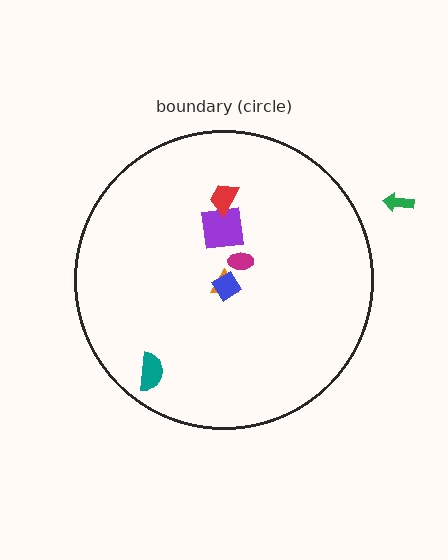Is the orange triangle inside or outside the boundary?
Inside.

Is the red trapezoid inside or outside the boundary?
Inside.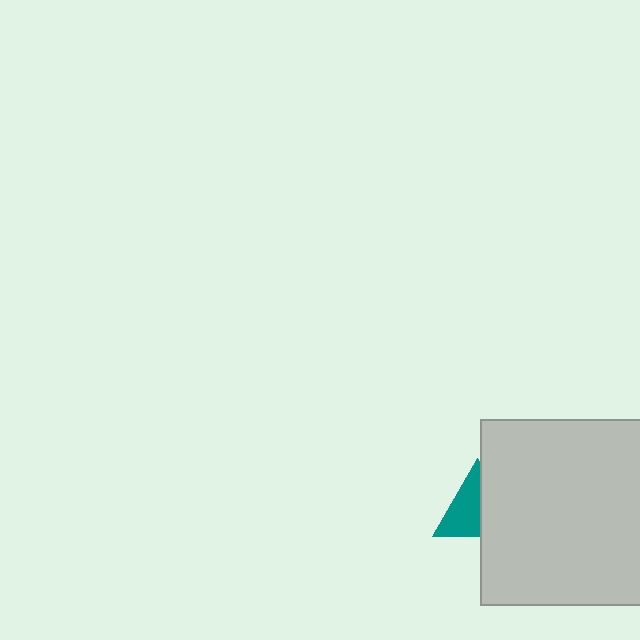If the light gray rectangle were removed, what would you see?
You would see the complete teal triangle.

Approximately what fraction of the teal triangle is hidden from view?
Roughly 46% of the teal triangle is hidden behind the light gray rectangle.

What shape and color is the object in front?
The object in front is a light gray rectangle.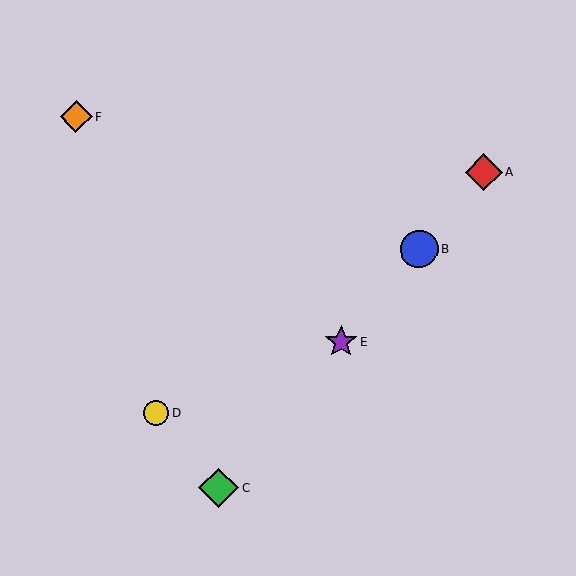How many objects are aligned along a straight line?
4 objects (A, B, C, E) are aligned along a straight line.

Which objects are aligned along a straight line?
Objects A, B, C, E are aligned along a straight line.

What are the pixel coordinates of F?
Object F is at (76, 117).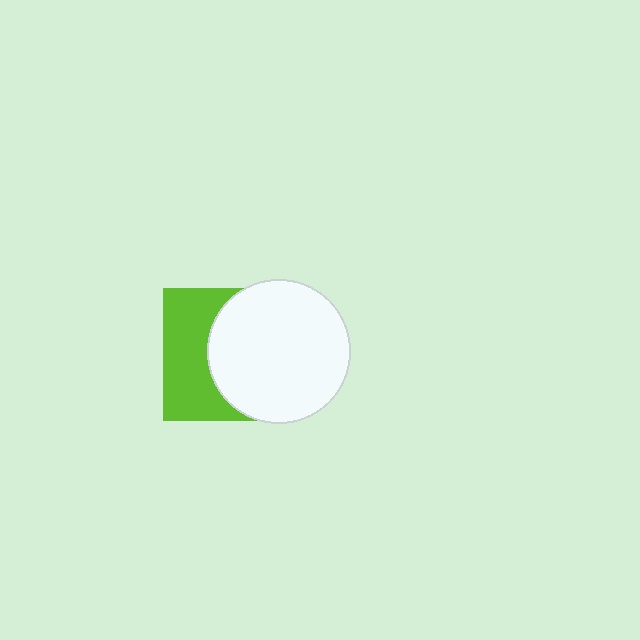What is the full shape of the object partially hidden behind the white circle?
The partially hidden object is a lime square.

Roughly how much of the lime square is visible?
A small part of it is visible (roughly 42%).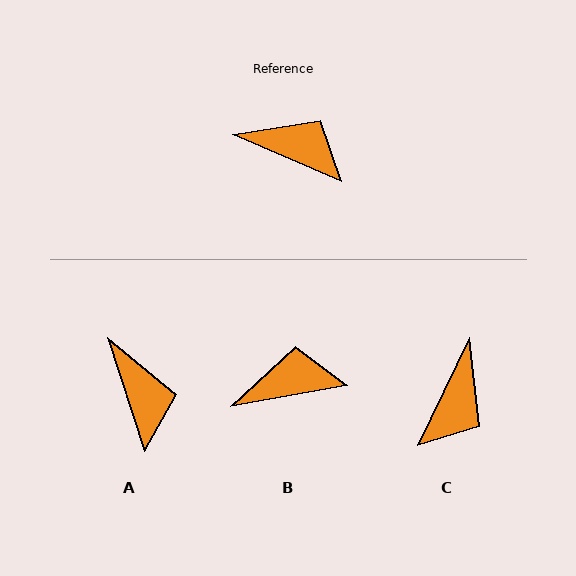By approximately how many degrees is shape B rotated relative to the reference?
Approximately 34 degrees counter-clockwise.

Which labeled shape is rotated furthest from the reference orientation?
C, about 93 degrees away.